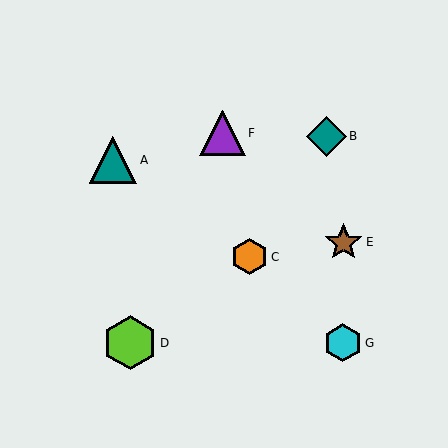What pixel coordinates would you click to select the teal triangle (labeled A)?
Click at (113, 160) to select the teal triangle A.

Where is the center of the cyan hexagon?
The center of the cyan hexagon is at (343, 343).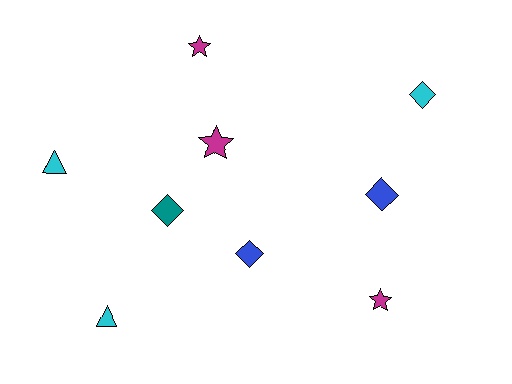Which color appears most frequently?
Magenta, with 3 objects.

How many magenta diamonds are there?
There are no magenta diamonds.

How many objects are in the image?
There are 9 objects.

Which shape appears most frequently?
Diamond, with 4 objects.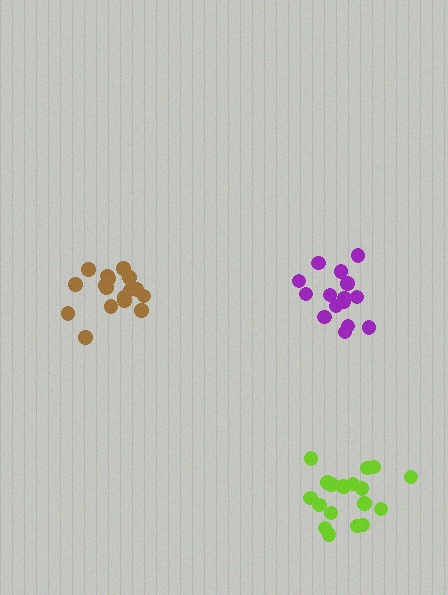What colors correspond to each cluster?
The clusters are colored: brown, purple, lime.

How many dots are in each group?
Group 1: 17 dots, Group 2: 15 dots, Group 3: 18 dots (50 total).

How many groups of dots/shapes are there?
There are 3 groups.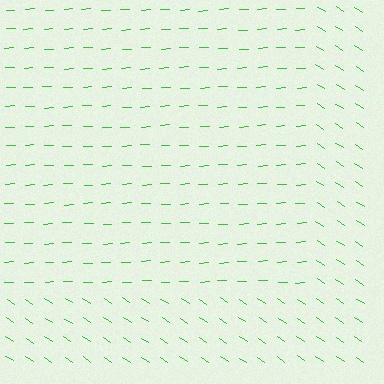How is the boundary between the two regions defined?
The boundary is defined purely by a change in line orientation (approximately 36 degrees difference). All lines are the same color and thickness.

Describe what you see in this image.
The image is filled with small green line segments. A rectangle region in the image has lines oriented differently from the surrounding lines, creating a visible texture boundary.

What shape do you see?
I see a rectangle.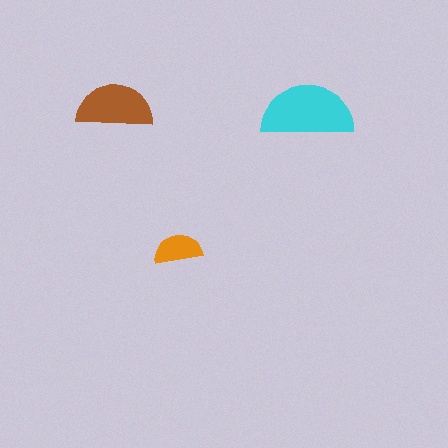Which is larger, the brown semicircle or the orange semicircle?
The brown one.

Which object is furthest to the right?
The cyan semicircle is rightmost.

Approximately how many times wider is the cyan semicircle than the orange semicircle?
About 2 times wider.